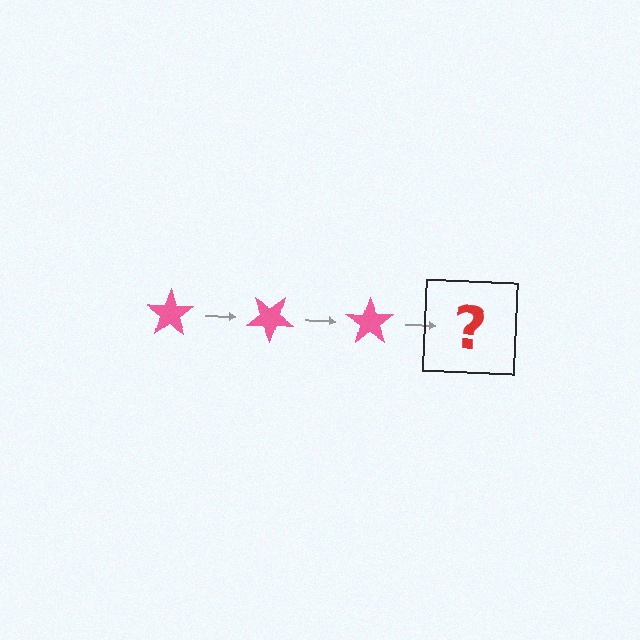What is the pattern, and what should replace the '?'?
The pattern is that the star rotates 35 degrees each step. The '?' should be a pink star rotated 105 degrees.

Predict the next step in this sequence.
The next step is a pink star rotated 105 degrees.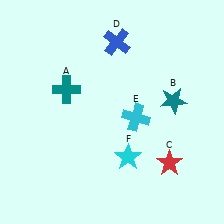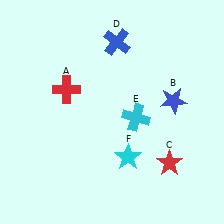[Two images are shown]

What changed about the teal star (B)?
In Image 1, B is teal. In Image 2, it changed to blue.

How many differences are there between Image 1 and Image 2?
There are 2 differences between the two images.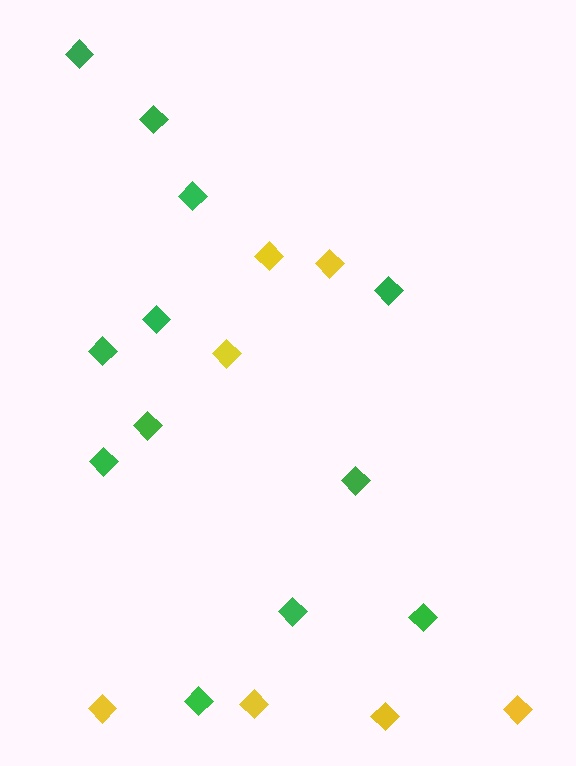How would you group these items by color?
There are 2 groups: one group of green diamonds (12) and one group of yellow diamonds (7).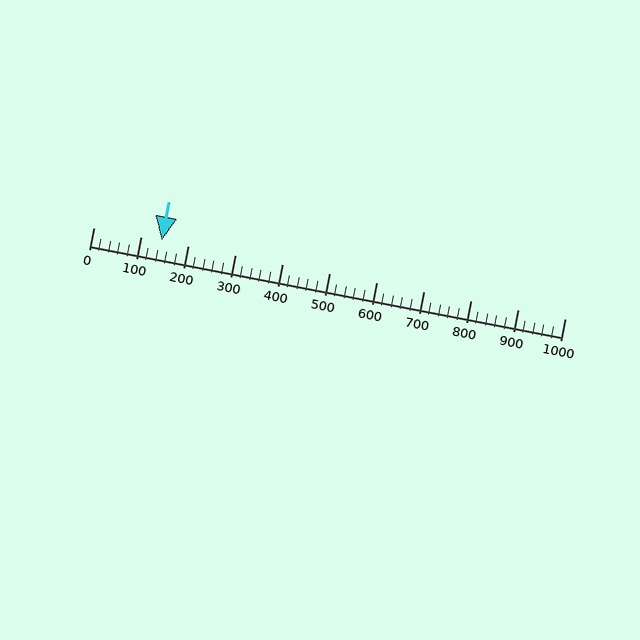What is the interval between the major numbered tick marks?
The major tick marks are spaced 100 units apart.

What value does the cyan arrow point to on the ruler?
The cyan arrow points to approximately 145.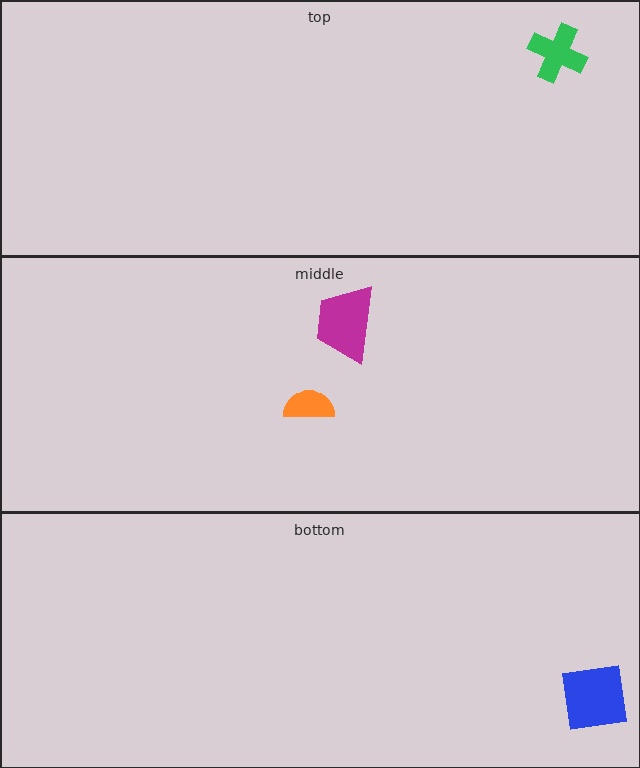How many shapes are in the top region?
1.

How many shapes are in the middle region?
2.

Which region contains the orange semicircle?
The middle region.